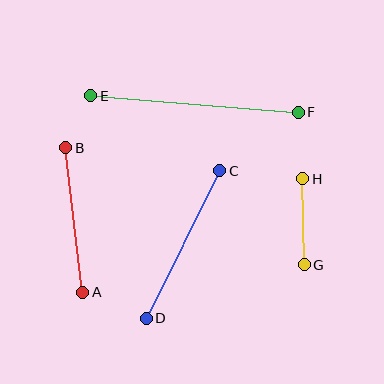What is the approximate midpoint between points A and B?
The midpoint is at approximately (74, 220) pixels.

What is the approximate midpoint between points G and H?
The midpoint is at approximately (304, 222) pixels.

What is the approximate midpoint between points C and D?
The midpoint is at approximately (183, 244) pixels.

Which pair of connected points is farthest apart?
Points E and F are farthest apart.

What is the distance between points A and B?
The distance is approximately 146 pixels.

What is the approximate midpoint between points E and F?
The midpoint is at approximately (195, 104) pixels.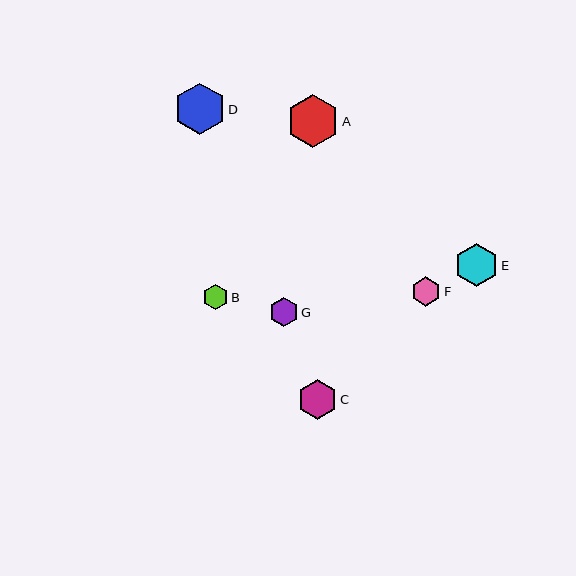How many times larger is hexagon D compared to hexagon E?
Hexagon D is approximately 1.2 times the size of hexagon E.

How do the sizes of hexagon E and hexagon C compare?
Hexagon E and hexagon C are approximately the same size.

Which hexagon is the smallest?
Hexagon B is the smallest with a size of approximately 25 pixels.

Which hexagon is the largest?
Hexagon A is the largest with a size of approximately 53 pixels.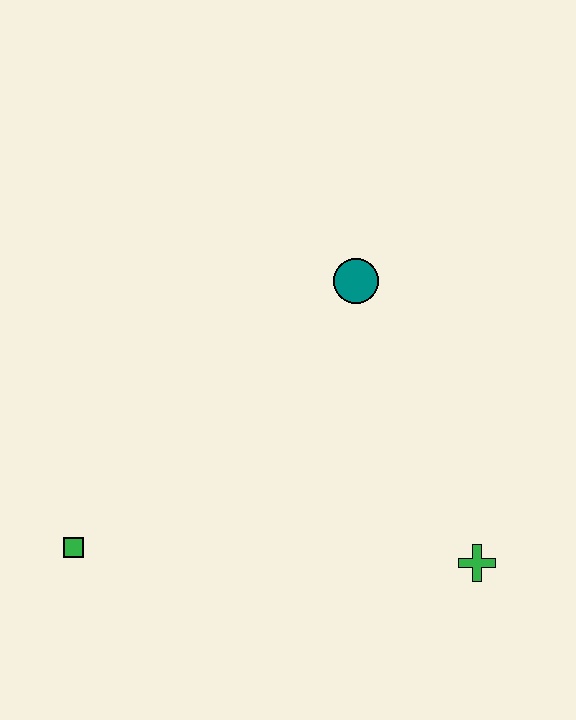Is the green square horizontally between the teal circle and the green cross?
No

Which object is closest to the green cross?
The teal circle is closest to the green cross.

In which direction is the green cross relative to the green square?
The green cross is to the right of the green square.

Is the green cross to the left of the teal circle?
No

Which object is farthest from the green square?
The green cross is farthest from the green square.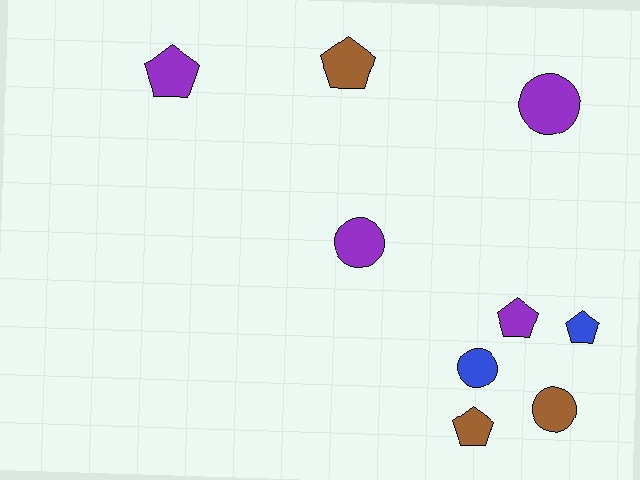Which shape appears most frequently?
Pentagon, with 5 objects.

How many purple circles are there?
There are 2 purple circles.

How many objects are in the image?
There are 9 objects.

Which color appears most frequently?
Purple, with 4 objects.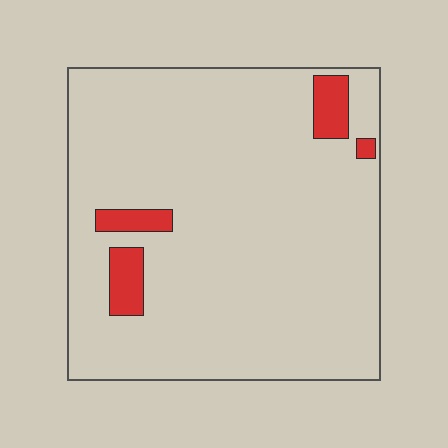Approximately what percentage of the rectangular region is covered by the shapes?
Approximately 5%.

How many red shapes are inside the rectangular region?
4.